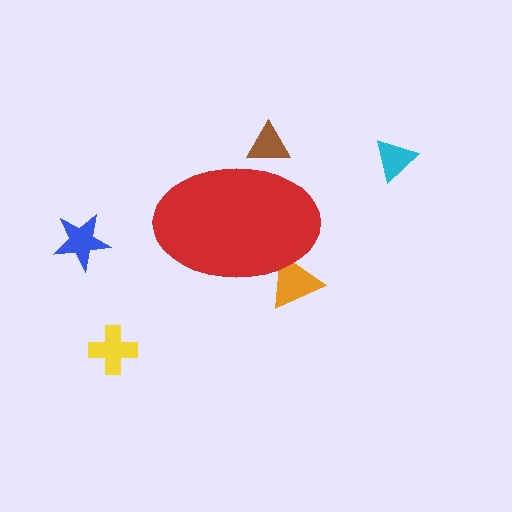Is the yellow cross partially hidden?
No, the yellow cross is fully visible.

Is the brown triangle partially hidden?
Yes, the brown triangle is partially hidden behind the red ellipse.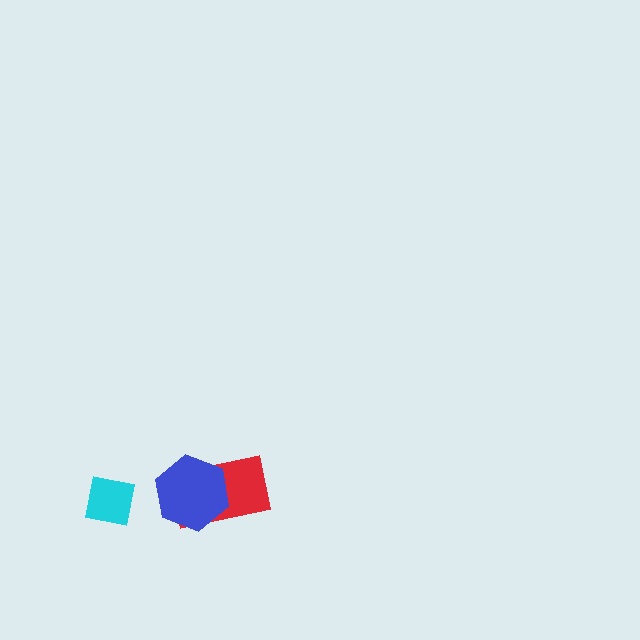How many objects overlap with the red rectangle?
1 object overlaps with the red rectangle.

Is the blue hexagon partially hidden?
No, no other shape covers it.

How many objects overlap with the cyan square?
0 objects overlap with the cyan square.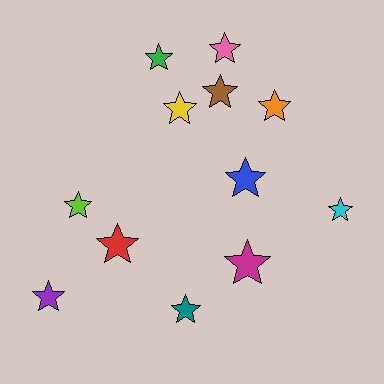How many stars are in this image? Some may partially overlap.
There are 12 stars.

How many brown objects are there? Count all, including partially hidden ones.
There is 1 brown object.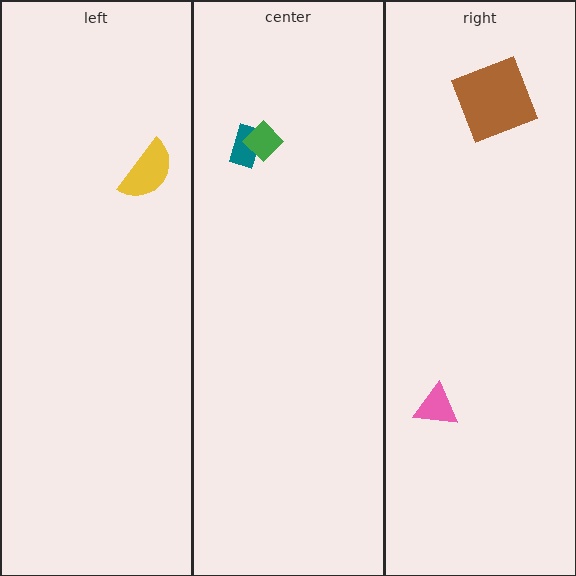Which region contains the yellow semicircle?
The left region.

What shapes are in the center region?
The teal rectangle, the green diamond.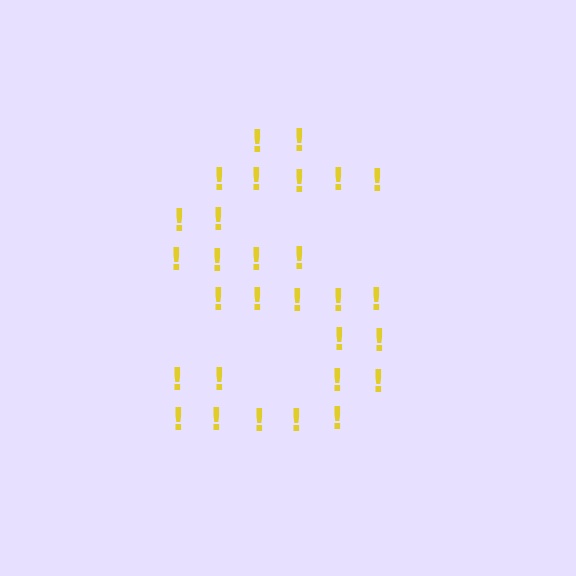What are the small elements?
The small elements are exclamation marks.